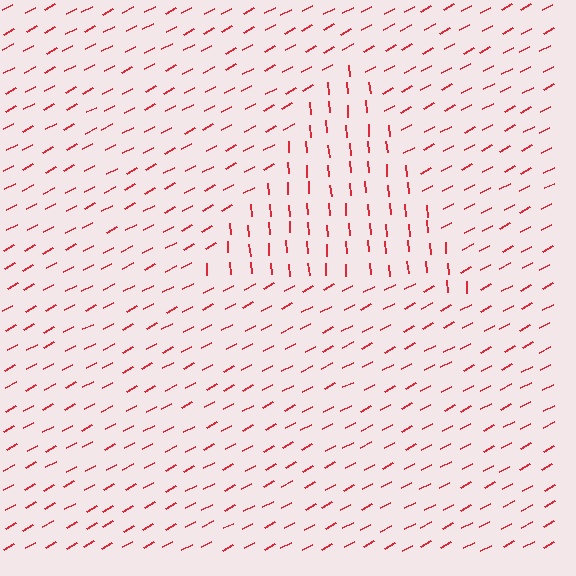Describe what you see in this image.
The image is filled with small red line segments. A triangle region in the image has lines oriented differently from the surrounding lines, creating a visible texture boundary.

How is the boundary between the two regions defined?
The boundary is defined purely by a change in line orientation (approximately 66 degrees difference). All lines are the same color and thickness.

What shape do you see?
I see a triangle.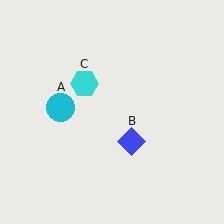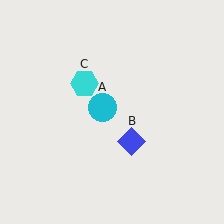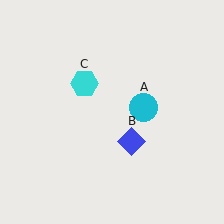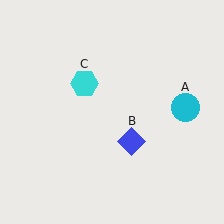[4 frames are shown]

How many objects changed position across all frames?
1 object changed position: cyan circle (object A).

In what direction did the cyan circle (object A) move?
The cyan circle (object A) moved right.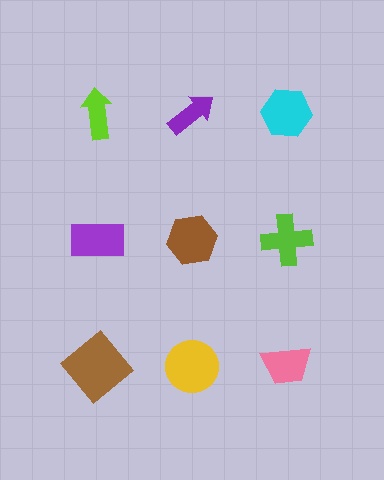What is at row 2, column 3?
A lime cross.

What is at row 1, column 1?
A lime arrow.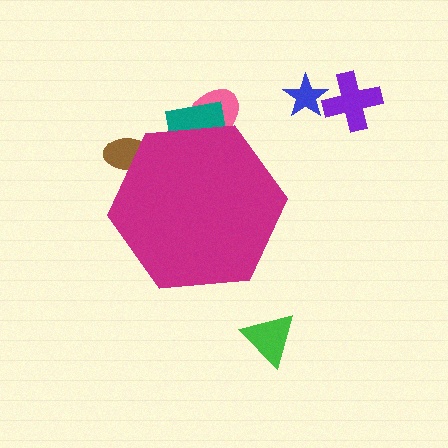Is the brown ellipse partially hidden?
Yes, the brown ellipse is partially hidden behind the magenta hexagon.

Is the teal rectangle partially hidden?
Yes, the teal rectangle is partially hidden behind the magenta hexagon.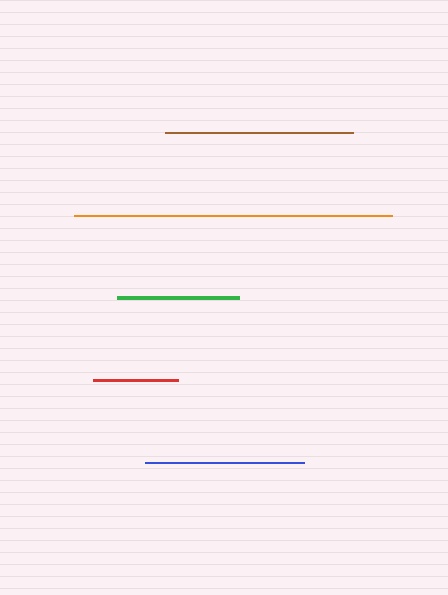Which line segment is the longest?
The orange line is the longest at approximately 319 pixels.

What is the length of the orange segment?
The orange segment is approximately 319 pixels long.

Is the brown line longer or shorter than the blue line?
The brown line is longer than the blue line.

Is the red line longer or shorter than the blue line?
The blue line is longer than the red line.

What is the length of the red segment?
The red segment is approximately 85 pixels long.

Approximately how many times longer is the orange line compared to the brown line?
The orange line is approximately 1.7 times the length of the brown line.